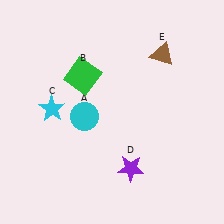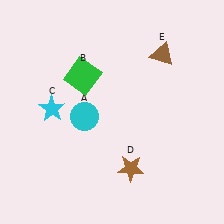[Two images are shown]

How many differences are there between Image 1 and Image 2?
There is 1 difference between the two images.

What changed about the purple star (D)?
In Image 1, D is purple. In Image 2, it changed to brown.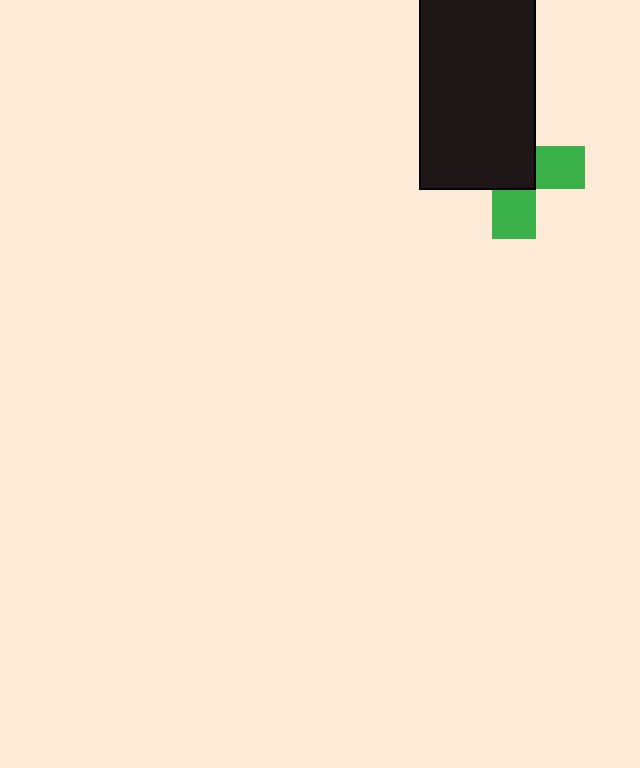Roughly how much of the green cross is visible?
A small part of it is visible (roughly 42%).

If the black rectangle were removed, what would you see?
You would see the complete green cross.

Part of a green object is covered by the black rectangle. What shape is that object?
It is a cross.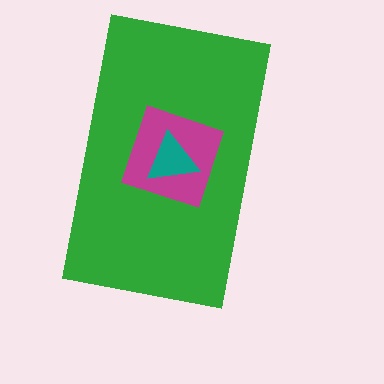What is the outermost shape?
The green rectangle.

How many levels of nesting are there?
3.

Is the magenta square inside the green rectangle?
Yes.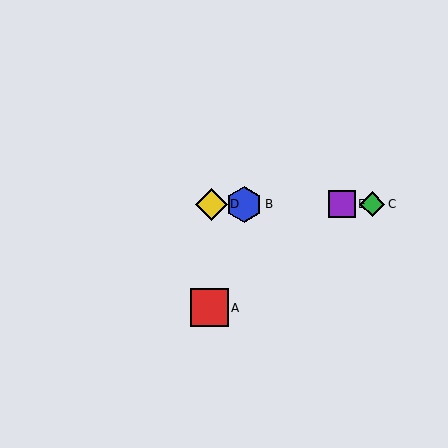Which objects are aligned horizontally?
Objects B, C, D, E are aligned horizontally.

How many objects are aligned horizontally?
4 objects (B, C, D, E) are aligned horizontally.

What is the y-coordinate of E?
Object E is at y≈204.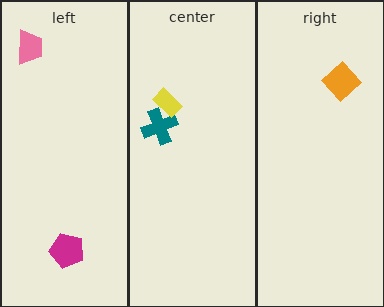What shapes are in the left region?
The pink trapezoid, the magenta pentagon.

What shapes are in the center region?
The teal cross, the yellow rectangle.